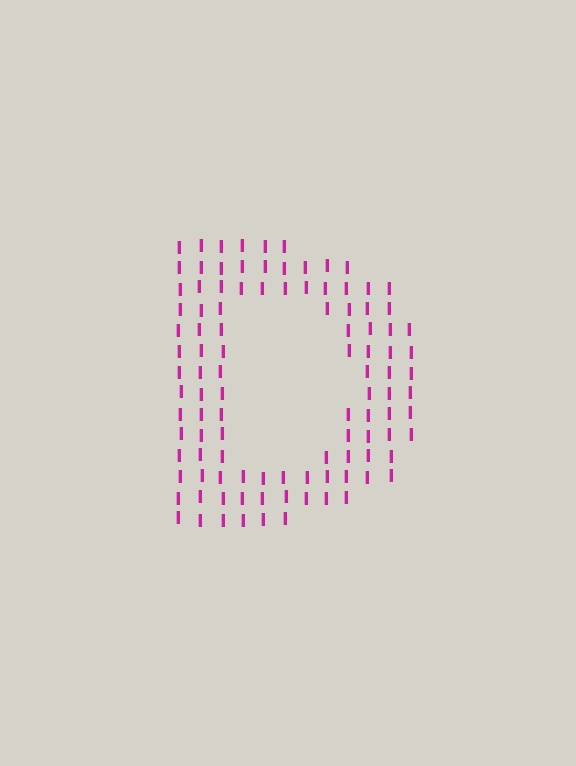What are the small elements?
The small elements are letter I's.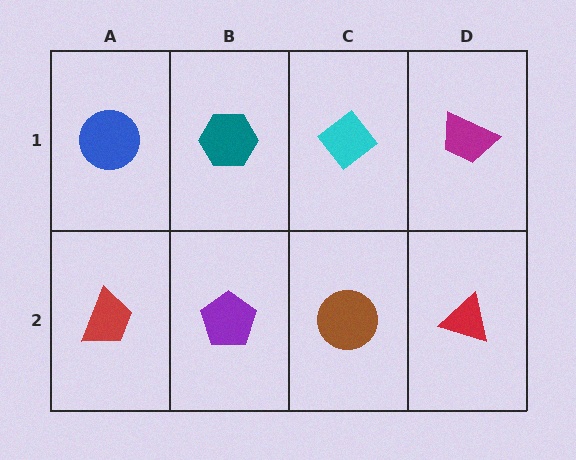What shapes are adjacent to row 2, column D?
A magenta trapezoid (row 1, column D), a brown circle (row 2, column C).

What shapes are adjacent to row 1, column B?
A purple pentagon (row 2, column B), a blue circle (row 1, column A), a cyan diamond (row 1, column C).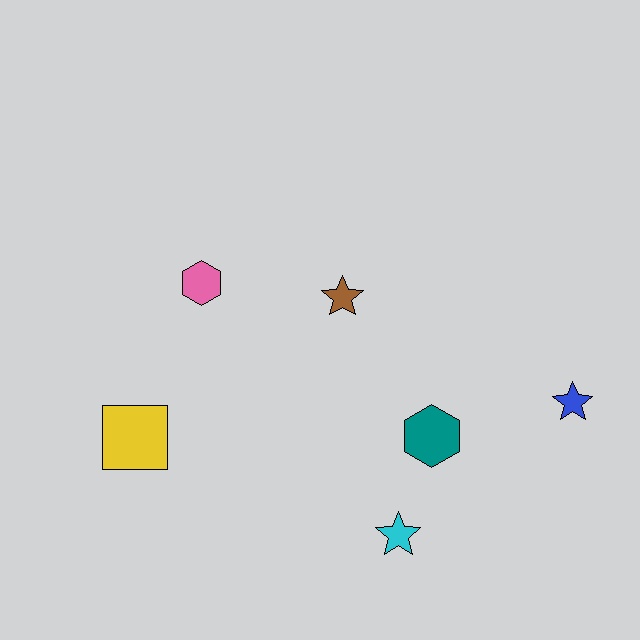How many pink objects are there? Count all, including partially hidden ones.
There is 1 pink object.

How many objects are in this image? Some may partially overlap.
There are 6 objects.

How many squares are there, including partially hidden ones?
There is 1 square.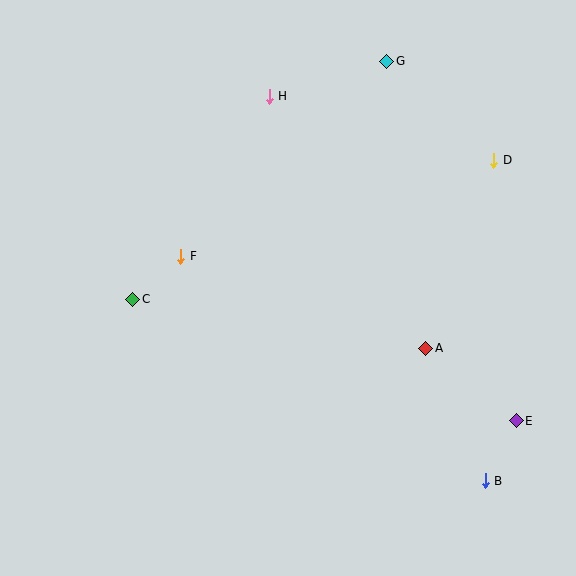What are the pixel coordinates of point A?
Point A is at (426, 348).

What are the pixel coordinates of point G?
Point G is at (387, 61).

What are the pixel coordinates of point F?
Point F is at (181, 256).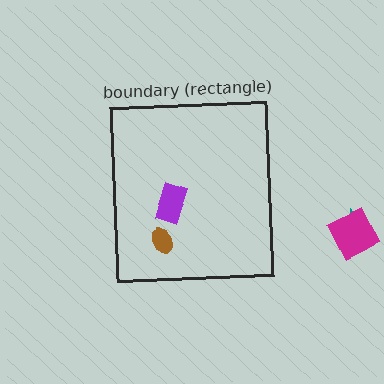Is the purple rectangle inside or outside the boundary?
Inside.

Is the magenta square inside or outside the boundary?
Outside.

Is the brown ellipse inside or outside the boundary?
Inside.